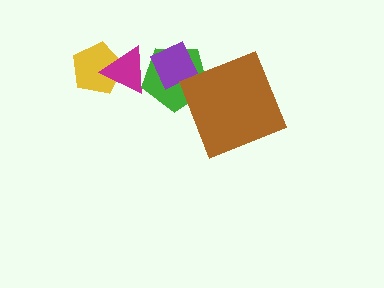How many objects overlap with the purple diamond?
1 object overlaps with the purple diamond.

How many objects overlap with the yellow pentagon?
1 object overlaps with the yellow pentagon.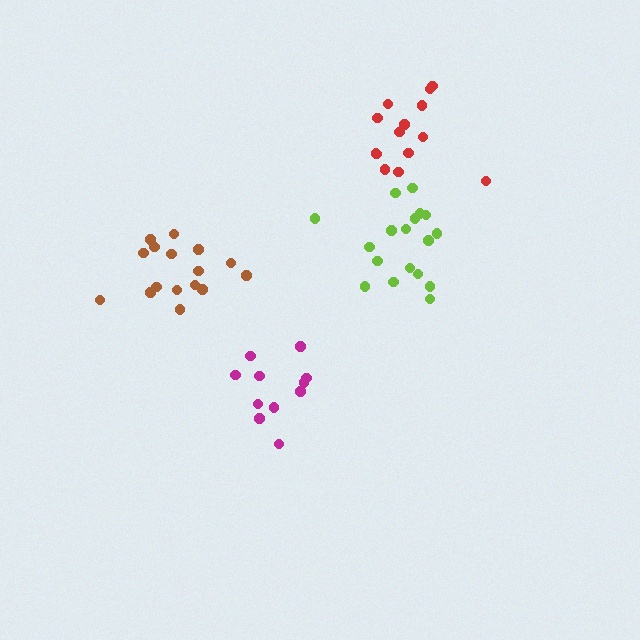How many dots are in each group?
Group 1: 16 dots, Group 2: 14 dots, Group 3: 18 dots, Group 4: 12 dots (60 total).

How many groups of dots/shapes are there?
There are 4 groups.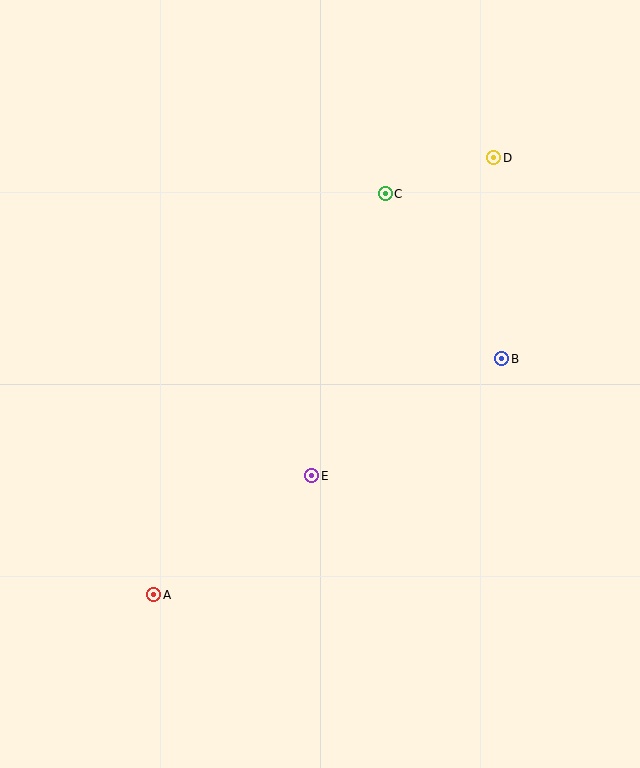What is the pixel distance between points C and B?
The distance between C and B is 202 pixels.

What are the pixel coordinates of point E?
Point E is at (312, 476).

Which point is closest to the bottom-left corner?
Point A is closest to the bottom-left corner.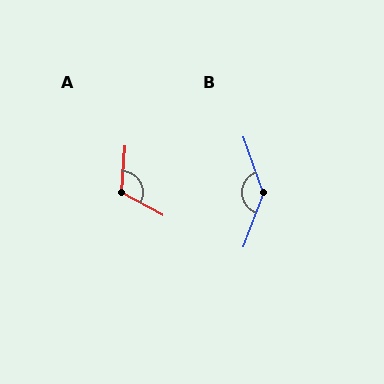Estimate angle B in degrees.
Approximately 140 degrees.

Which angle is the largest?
B, at approximately 140 degrees.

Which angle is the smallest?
A, at approximately 114 degrees.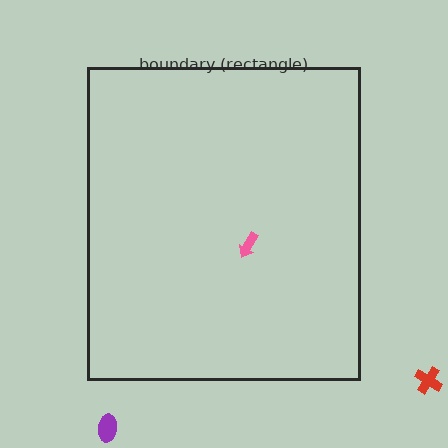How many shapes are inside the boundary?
1 inside, 2 outside.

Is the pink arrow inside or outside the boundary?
Inside.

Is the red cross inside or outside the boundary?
Outside.